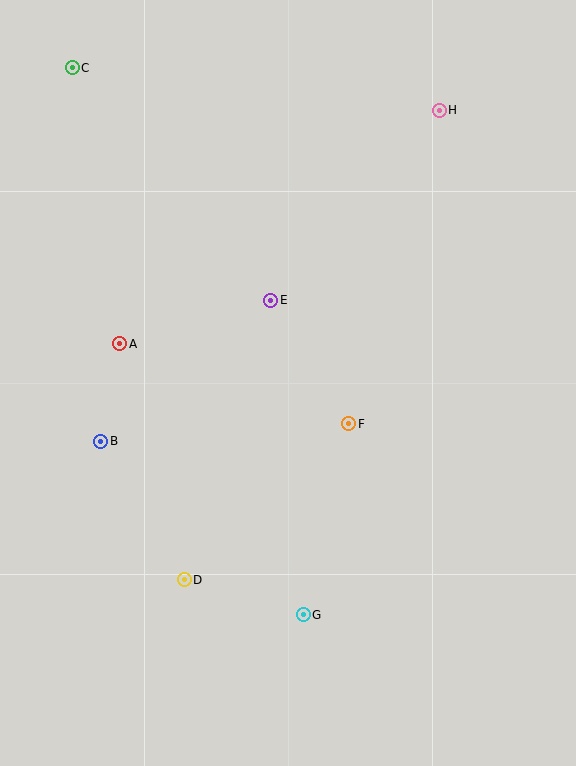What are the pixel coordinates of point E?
Point E is at (271, 300).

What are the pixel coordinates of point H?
Point H is at (439, 110).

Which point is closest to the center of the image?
Point F at (349, 424) is closest to the center.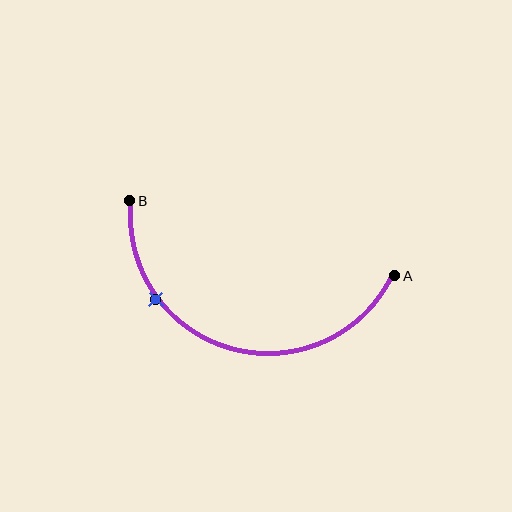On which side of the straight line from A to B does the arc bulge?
The arc bulges below the straight line connecting A and B.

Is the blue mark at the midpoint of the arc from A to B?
No. The blue mark lies on the arc but is closer to endpoint B. The arc midpoint would be at the point on the curve equidistant along the arc from both A and B.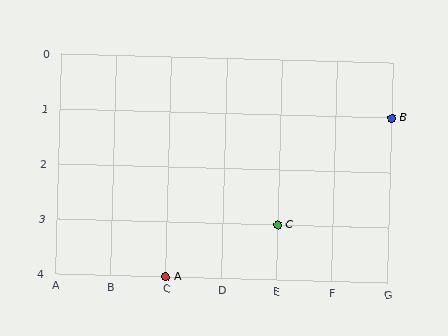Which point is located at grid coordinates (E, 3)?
Point C is at (E, 3).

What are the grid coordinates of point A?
Point A is at grid coordinates (C, 4).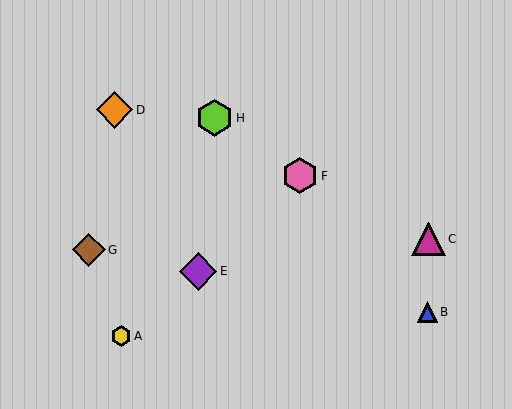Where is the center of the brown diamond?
The center of the brown diamond is at (89, 250).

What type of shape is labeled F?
Shape F is a pink hexagon.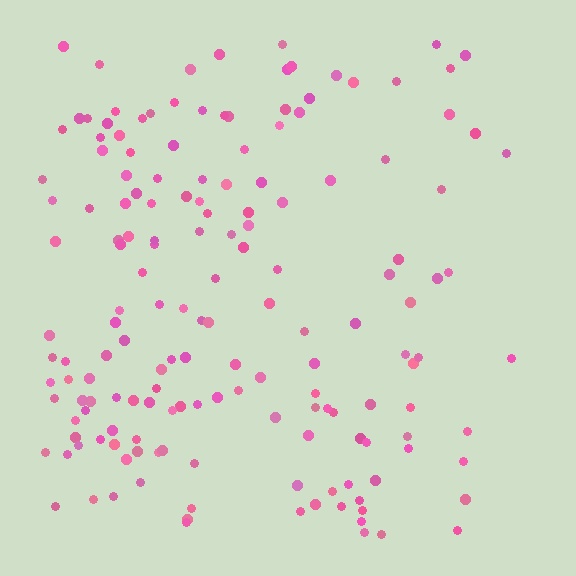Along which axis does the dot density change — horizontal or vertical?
Horizontal.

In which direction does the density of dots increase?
From right to left, with the left side densest.